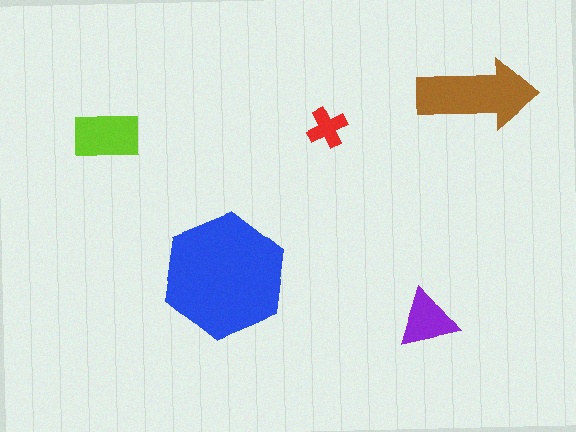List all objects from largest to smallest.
The blue hexagon, the brown arrow, the lime rectangle, the purple triangle, the red cross.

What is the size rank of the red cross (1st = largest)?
5th.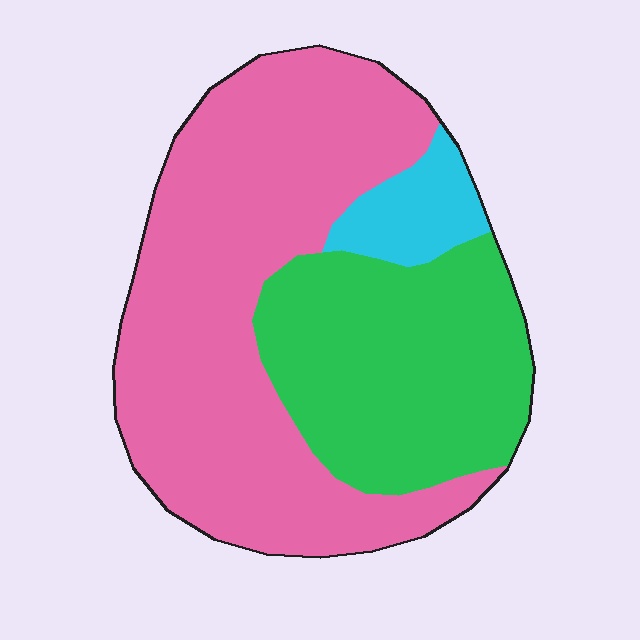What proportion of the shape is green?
Green takes up about one third (1/3) of the shape.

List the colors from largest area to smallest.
From largest to smallest: pink, green, cyan.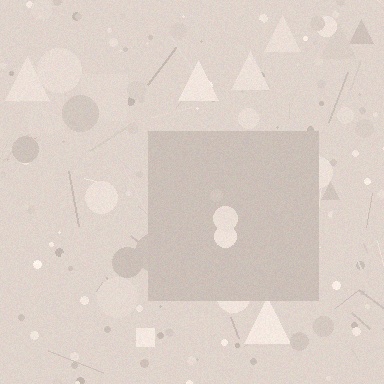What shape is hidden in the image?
A square is hidden in the image.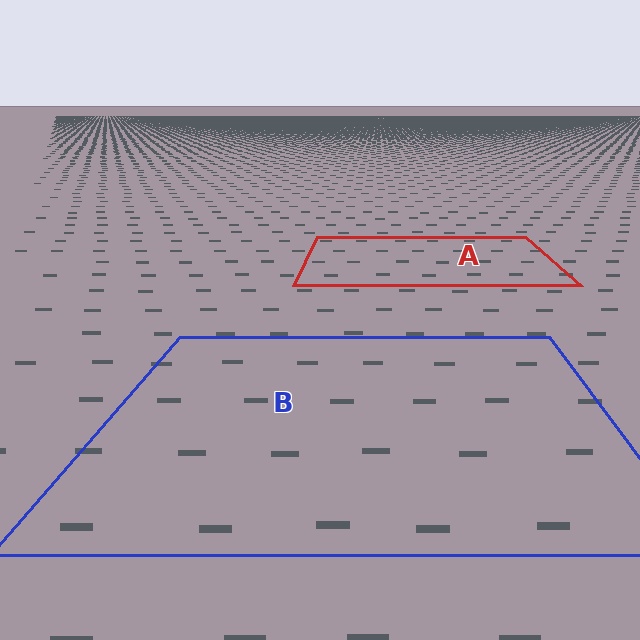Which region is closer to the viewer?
Region B is closer. The texture elements there are larger and more spread out.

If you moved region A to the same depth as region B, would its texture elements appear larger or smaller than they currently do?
They would appear larger. At a closer depth, the same texture elements are projected at a bigger on-screen size.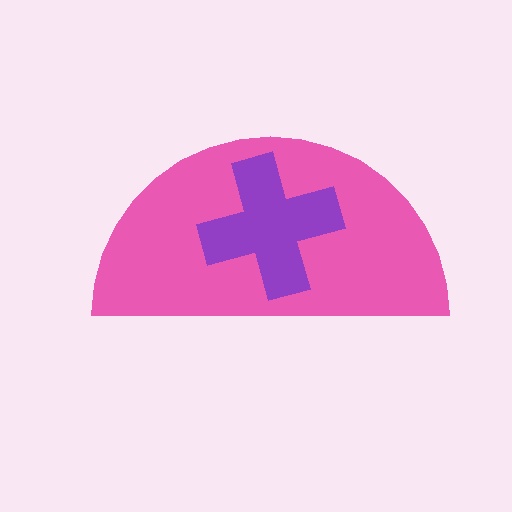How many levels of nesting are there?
2.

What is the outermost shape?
The pink semicircle.